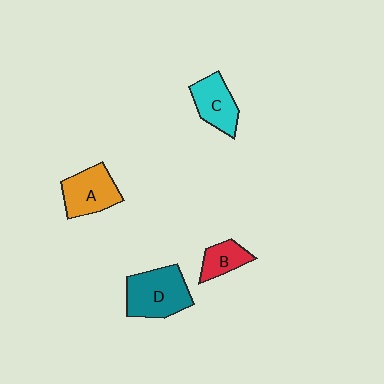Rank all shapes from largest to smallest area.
From largest to smallest: D (teal), A (orange), C (cyan), B (red).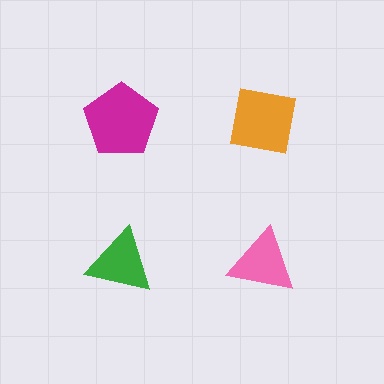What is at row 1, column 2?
An orange square.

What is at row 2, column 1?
A green triangle.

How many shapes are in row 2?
2 shapes.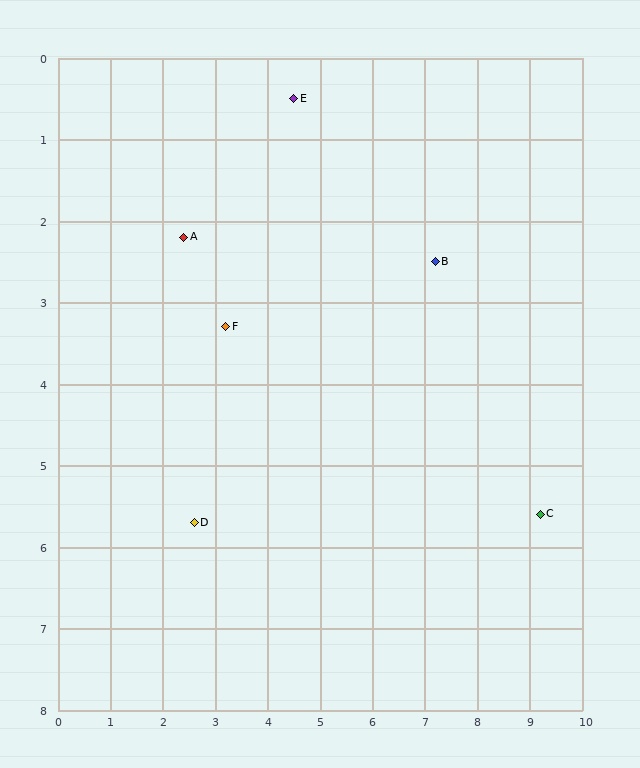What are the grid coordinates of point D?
Point D is at approximately (2.6, 5.7).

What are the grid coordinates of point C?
Point C is at approximately (9.2, 5.6).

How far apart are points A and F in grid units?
Points A and F are about 1.4 grid units apart.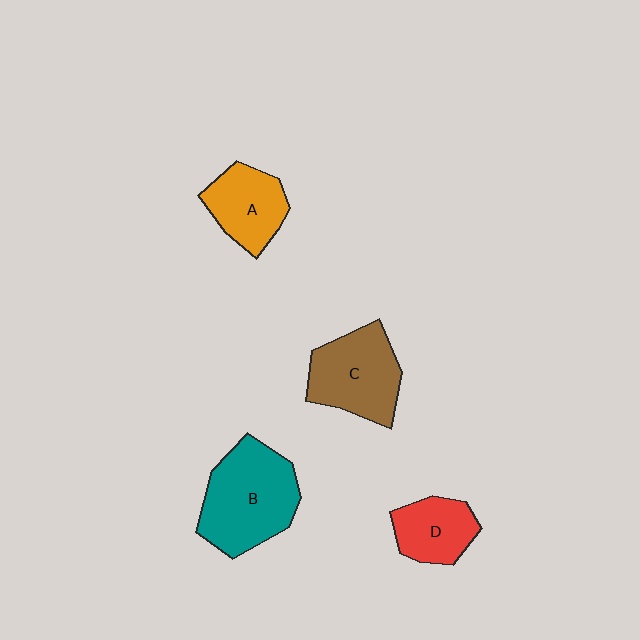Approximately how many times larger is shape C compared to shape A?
Approximately 1.3 times.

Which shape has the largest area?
Shape B (teal).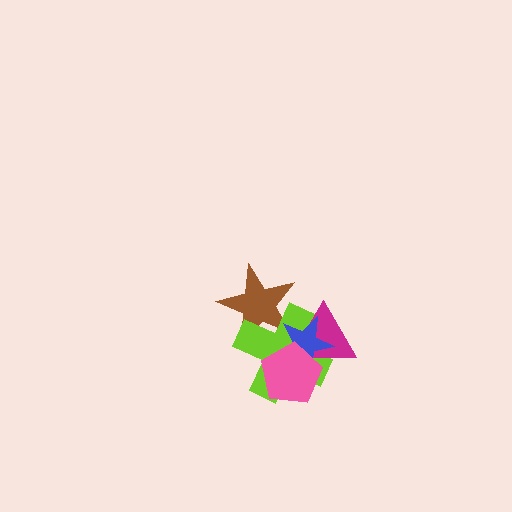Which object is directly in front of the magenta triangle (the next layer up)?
The blue star is directly in front of the magenta triangle.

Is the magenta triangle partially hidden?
Yes, it is partially covered by another shape.